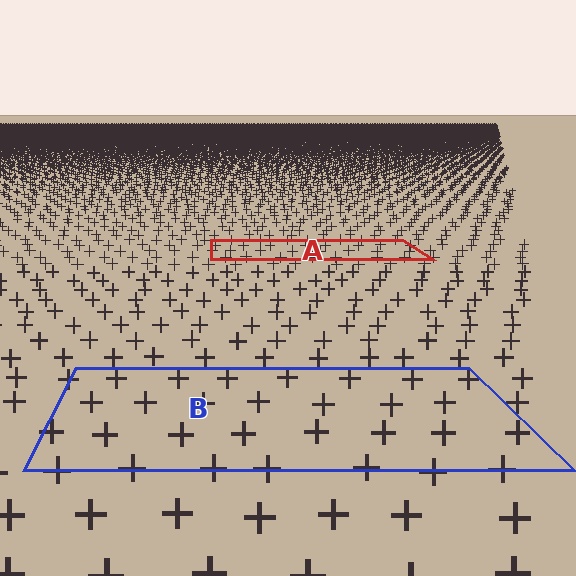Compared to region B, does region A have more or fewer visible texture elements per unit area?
Region A has more texture elements per unit area — they are packed more densely because it is farther away.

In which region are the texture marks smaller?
The texture marks are smaller in region A, because it is farther away.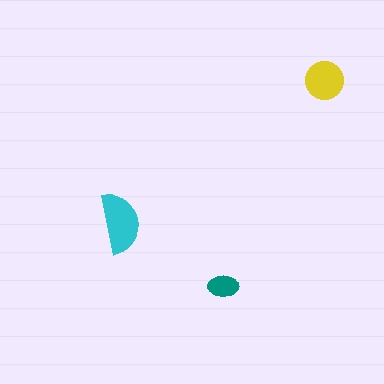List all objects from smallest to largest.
The teal ellipse, the yellow circle, the cyan semicircle.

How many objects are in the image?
There are 3 objects in the image.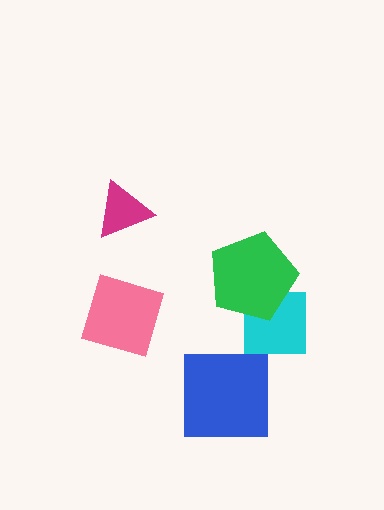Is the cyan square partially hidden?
Yes, it is partially covered by another shape.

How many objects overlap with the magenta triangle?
0 objects overlap with the magenta triangle.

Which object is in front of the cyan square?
The green pentagon is in front of the cyan square.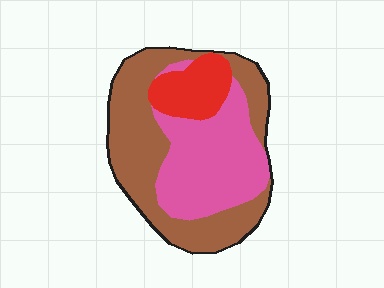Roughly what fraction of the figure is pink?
Pink takes up about three eighths (3/8) of the figure.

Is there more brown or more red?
Brown.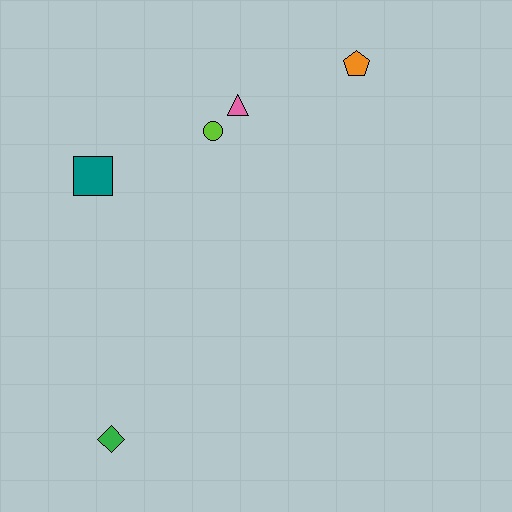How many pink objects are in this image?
There is 1 pink object.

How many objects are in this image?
There are 5 objects.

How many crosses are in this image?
There are no crosses.